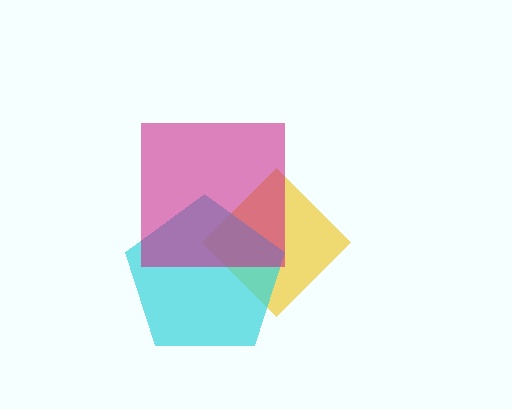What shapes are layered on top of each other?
The layered shapes are: a yellow diamond, a cyan pentagon, a magenta square.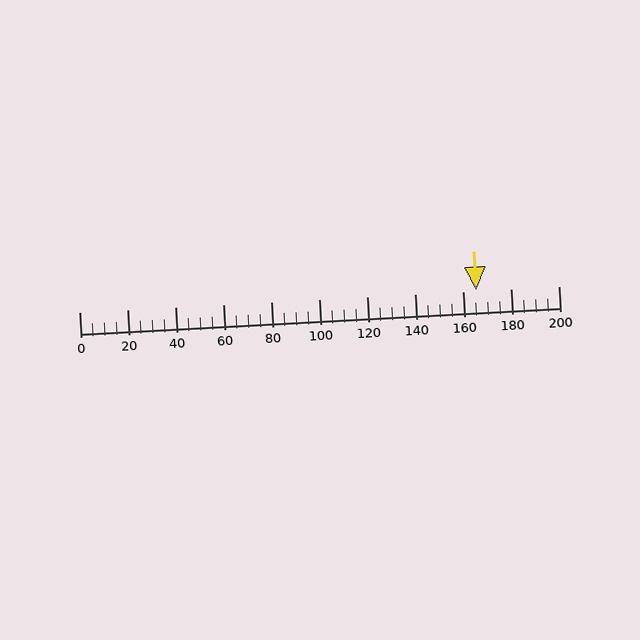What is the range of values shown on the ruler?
The ruler shows values from 0 to 200.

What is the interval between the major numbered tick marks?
The major tick marks are spaced 20 units apart.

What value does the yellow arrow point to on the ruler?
The yellow arrow points to approximately 166.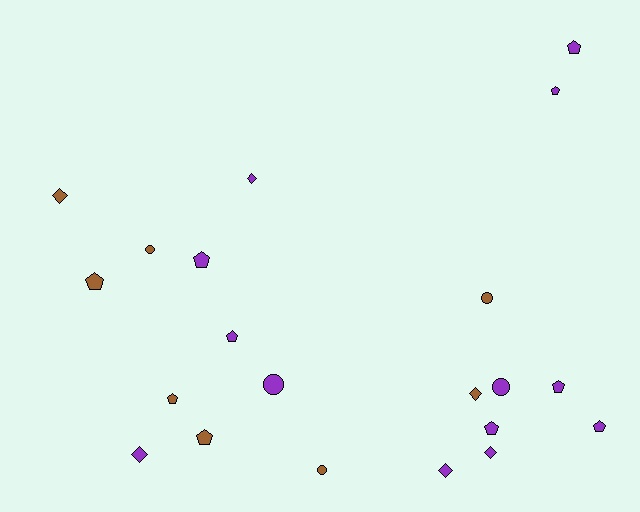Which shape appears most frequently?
Pentagon, with 10 objects.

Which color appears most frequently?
Purple, with 13 objects.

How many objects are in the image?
There are 21 objects.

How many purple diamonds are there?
There are 4 purple diamonds.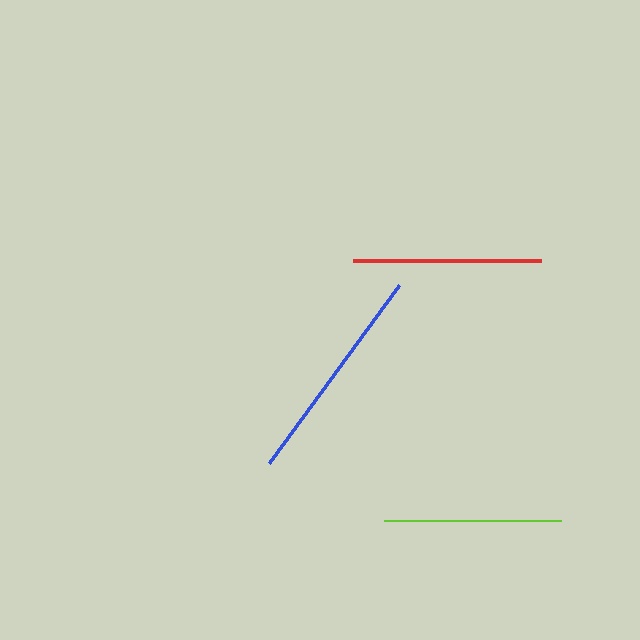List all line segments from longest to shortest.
From longest to shortest: blue, red, lime.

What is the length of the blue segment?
The blue segment is approximately 220 pixels long.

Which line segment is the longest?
The blue line is the longest at approximately 220 pixels.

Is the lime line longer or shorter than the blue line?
The blue line is longer than the lime line.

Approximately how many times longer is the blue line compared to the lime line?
The blue line is approximately 1.2 times the length of the lime line.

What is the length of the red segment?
The red segment is approximately 188 pixels long.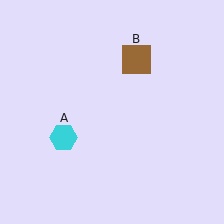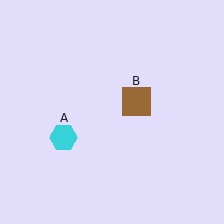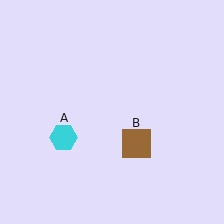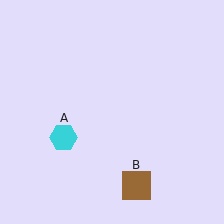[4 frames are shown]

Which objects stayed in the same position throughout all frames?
Cyan hexagon (object A) remained stationary.